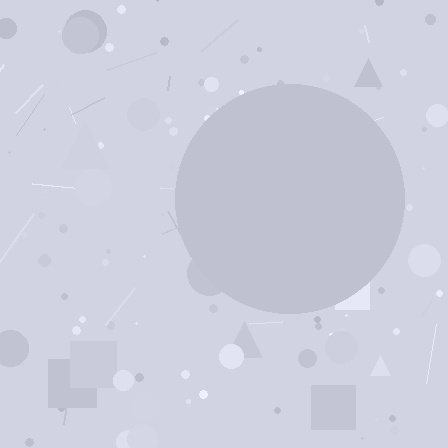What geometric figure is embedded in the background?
A circle is embedded in the background.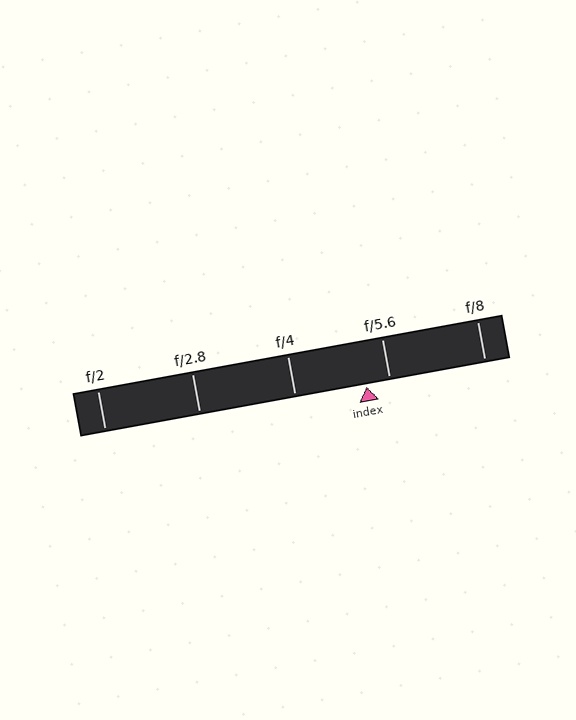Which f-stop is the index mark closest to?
The index mark is closest to f/5.6.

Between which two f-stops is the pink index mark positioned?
The index mark is between f/4 and f/5.6.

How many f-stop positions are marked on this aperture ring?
There are 5 f-stop positions marked.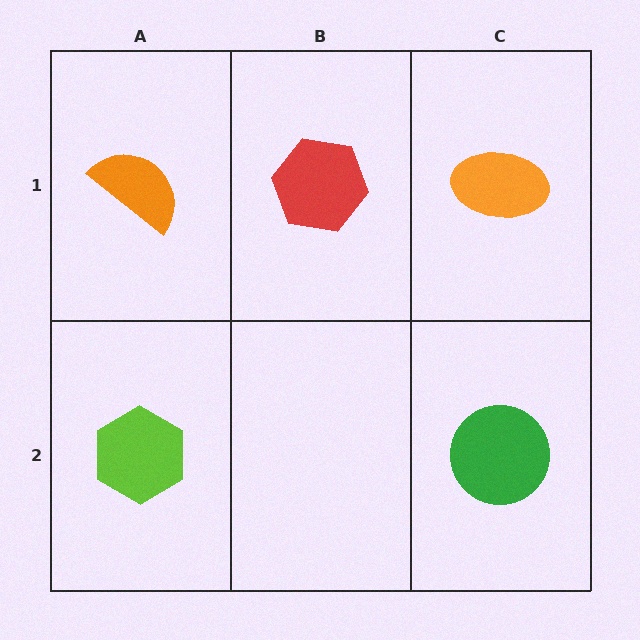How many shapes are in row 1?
3 shapes.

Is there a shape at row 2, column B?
No, that cell is empty.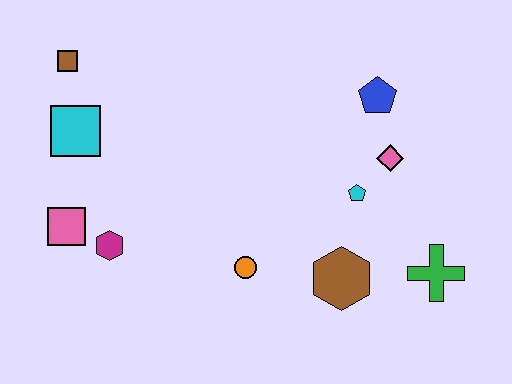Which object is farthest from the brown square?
The green cross is farthest from the brown square.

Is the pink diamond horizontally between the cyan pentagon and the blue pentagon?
No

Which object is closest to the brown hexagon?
The cyan pentagon is closest to the brown hexagon.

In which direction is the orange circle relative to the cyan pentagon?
The orange circle is to the left of the cyan pentagon.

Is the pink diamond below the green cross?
No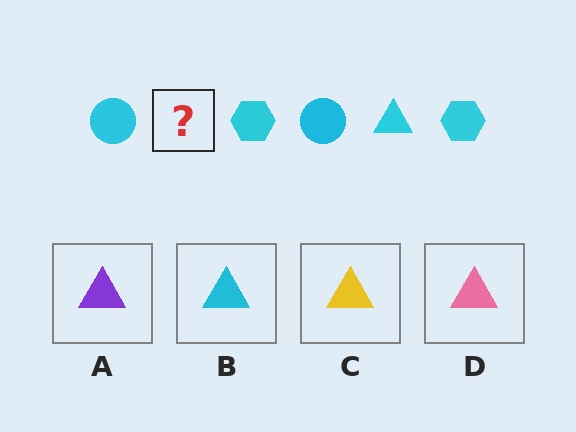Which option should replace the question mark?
Option B.